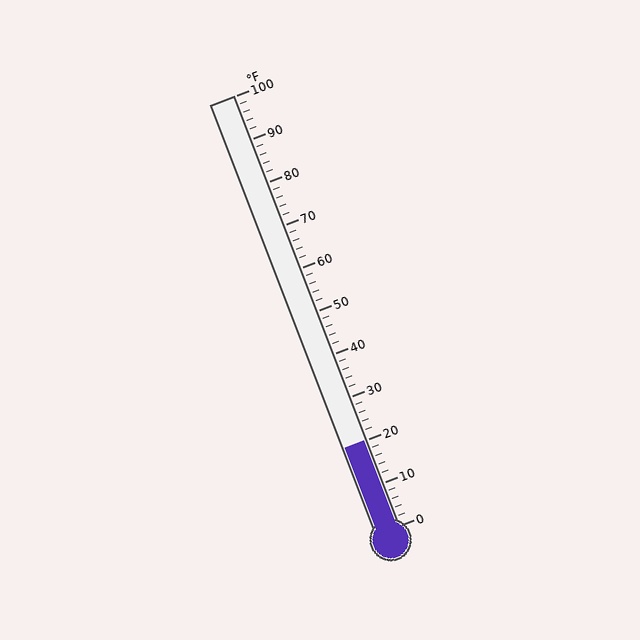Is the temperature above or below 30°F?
The temperature is below 30°F.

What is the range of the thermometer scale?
The thermometer scale ranges from 0°F to 100°F.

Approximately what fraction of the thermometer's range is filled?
The thermometer is filled to approximately 20% of its range.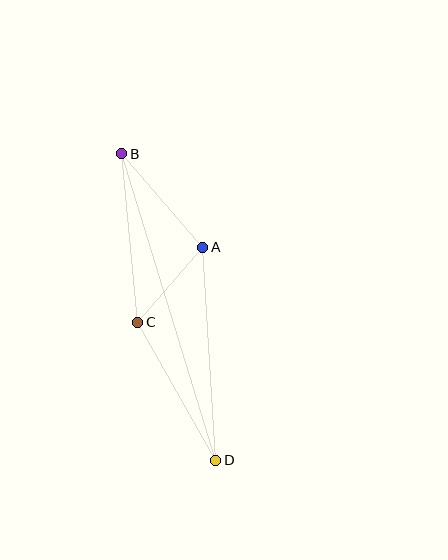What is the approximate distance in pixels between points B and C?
The distance between B and C is approximately 169 pixels.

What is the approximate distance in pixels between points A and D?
The distance between A and D is approximately 213 pixels.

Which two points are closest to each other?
Points A and C are closest to each other.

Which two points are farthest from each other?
Points B and D are farthest from each other.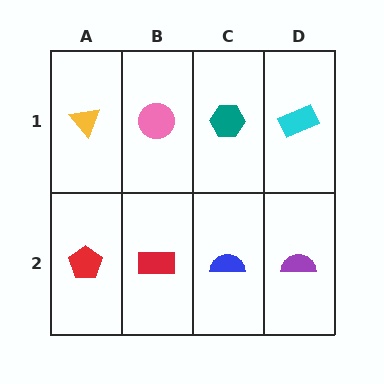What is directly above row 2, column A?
A yellow triangle.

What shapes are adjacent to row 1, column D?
A purple semicircle (row 2, column D), a teal hexagon (row 1, column C).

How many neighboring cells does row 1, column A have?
2.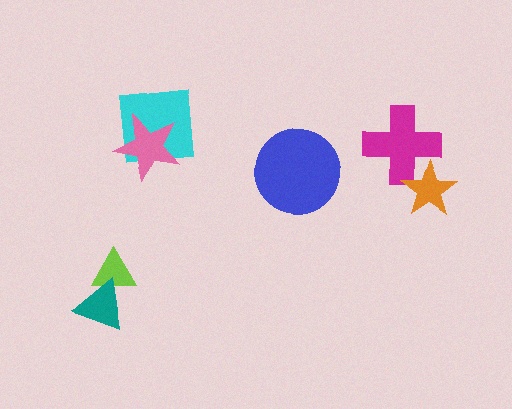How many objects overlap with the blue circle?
0 objects overlap with the blue circle.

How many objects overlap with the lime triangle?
1 object overlaps with the lime triangle.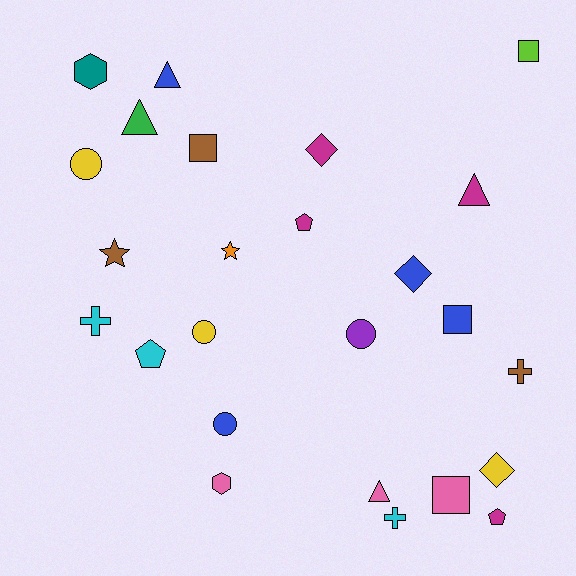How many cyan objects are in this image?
There are 3 cyan objects.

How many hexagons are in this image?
There are 2 hexagons.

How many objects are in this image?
There are 25 objects.